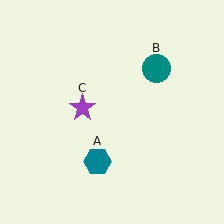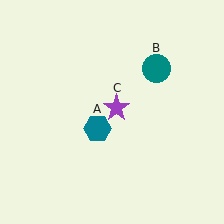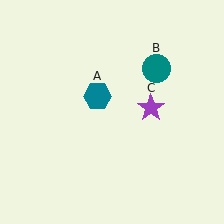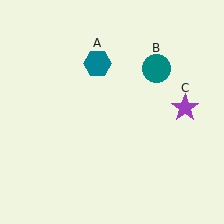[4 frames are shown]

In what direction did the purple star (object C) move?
The purple star (object C) moved right.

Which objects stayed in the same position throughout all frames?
Teal circle (object B) remained stationary.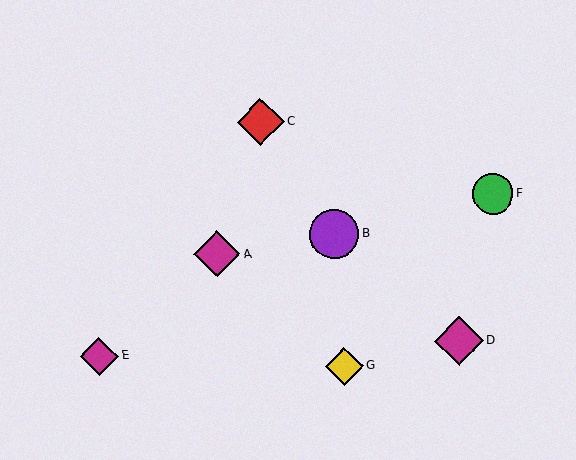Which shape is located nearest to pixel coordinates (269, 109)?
The red diamond (labeled C) at (261, 122) is nearest to that location.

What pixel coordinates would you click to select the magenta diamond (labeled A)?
Click at (217, 254) to select the magenta diamond A.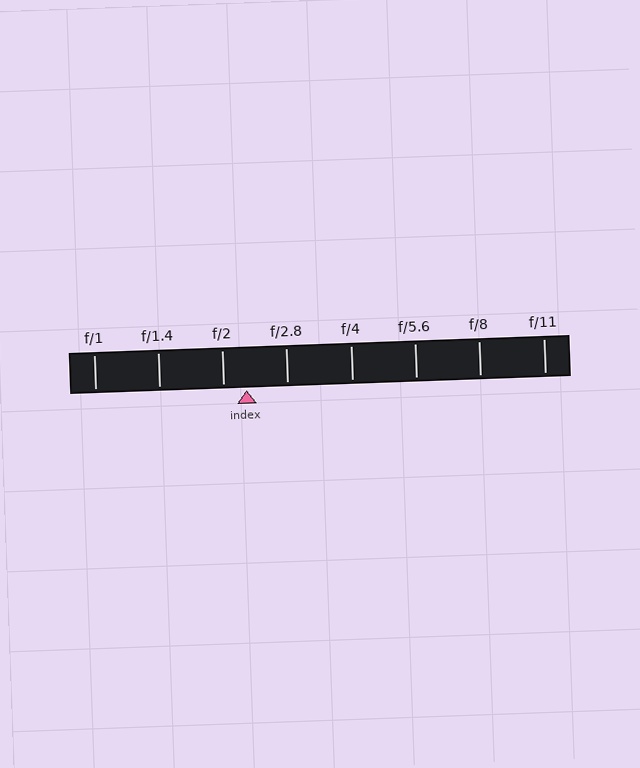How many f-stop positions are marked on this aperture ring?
There are 8 f-stop positions marked.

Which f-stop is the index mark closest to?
The index mark is closest to f/2.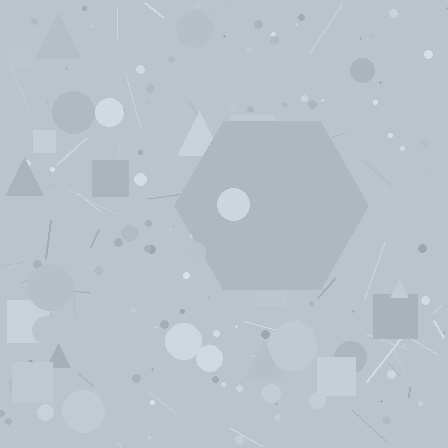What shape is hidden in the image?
A hexagon is hidden in the image.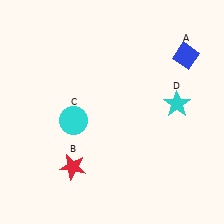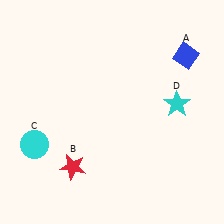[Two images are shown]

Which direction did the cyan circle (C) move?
The cyan circle (C) moved left.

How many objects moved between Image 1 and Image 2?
1 object moved between the two images.